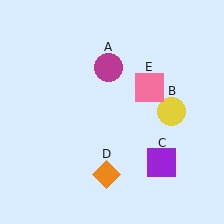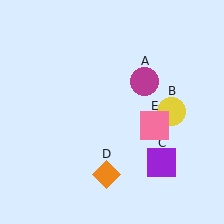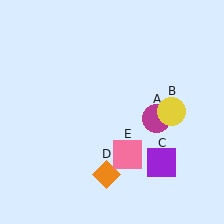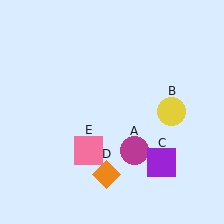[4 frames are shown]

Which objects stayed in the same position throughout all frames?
Yellow circle (object B) and purple square (object C) and orange diamond (object D) remained stationary.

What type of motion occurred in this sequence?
The magenta circle (object A), pink square (object E) rotated clockwise around the center of the scene.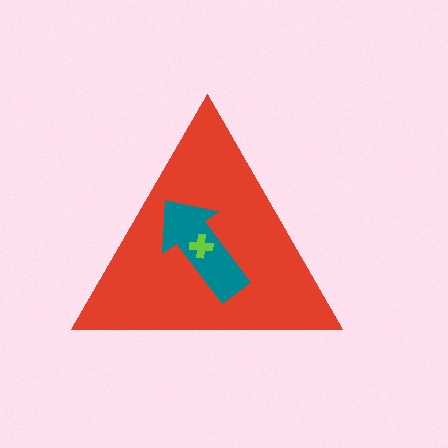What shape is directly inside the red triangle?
The teal arrow.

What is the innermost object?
The lime cross.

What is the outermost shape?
The red triangle.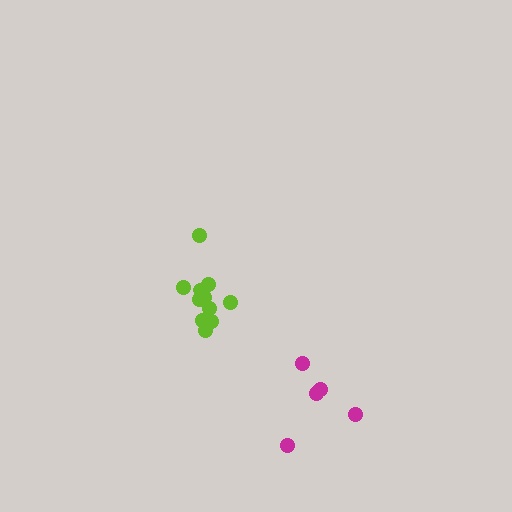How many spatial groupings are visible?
There are 2 spatial groupings.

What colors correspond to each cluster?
The clusters are colored: lime, magenta.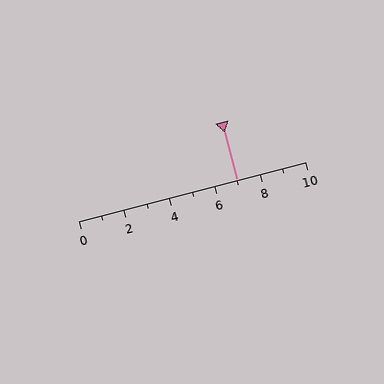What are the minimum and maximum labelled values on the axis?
The axis runs from 0 to 10.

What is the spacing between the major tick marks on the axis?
The major ticks are spaced 2 apart.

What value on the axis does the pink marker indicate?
The marker indicates approximately 7.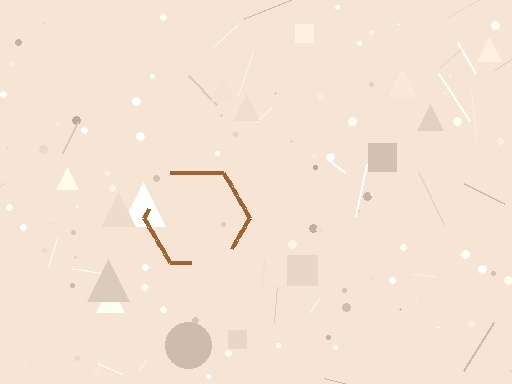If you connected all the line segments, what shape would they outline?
They would outline a hexagon.